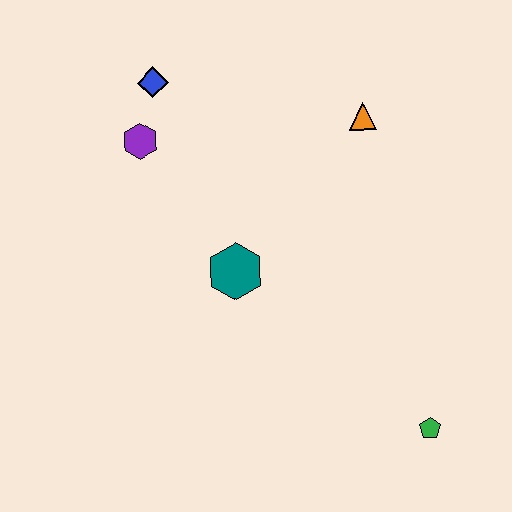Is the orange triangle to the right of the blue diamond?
Yes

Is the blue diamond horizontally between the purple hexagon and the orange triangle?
Yes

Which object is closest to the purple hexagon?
The blue diamond is closest to the purple hexagon.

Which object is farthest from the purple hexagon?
The green pentagon is farthest from the purple hexagon.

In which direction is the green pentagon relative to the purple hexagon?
The green pentagon is below the purple hexagon.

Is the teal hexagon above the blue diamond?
No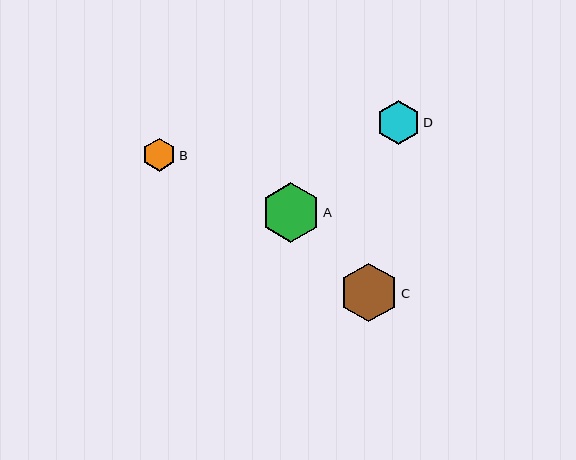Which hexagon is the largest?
Hexagon A is the largest with a size of approximately 59 pixels.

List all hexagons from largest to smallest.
From largest to smallest: A, C, D, B.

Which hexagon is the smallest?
Hexagon B is the smallest with a size of approximately 33 pixels.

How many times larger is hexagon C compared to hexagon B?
Hexagon C is approximately 1.8 times the size of hexagon B.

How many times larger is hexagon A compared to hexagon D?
Hexagon A is approximately 1.4 times the size of hexagon D.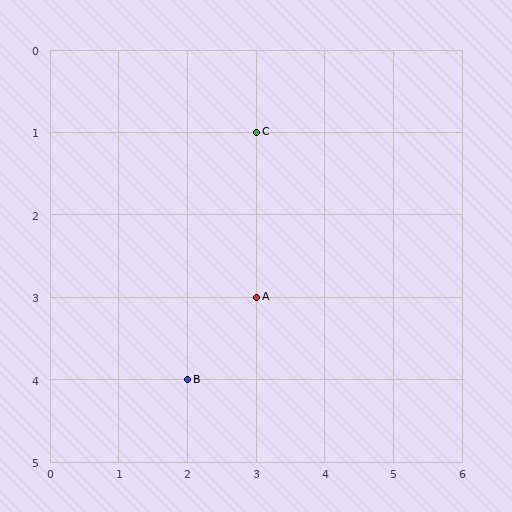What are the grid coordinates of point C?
Point C is at grid coordinates (3, 1).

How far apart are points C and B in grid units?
Points C and B are 1 column and 3 rows apart (about 3.2 grid units diagonally).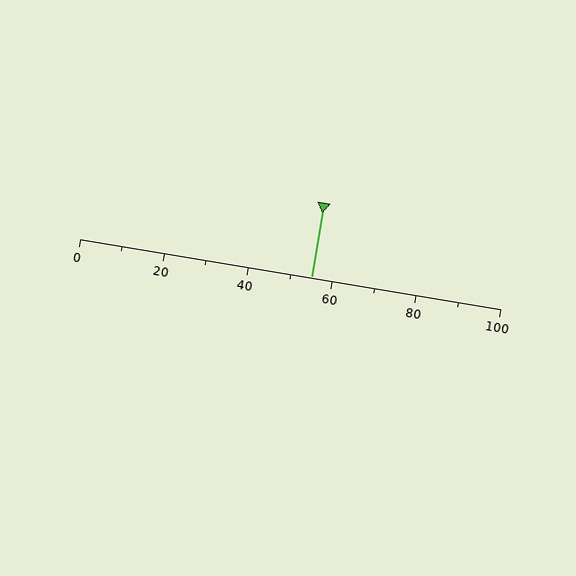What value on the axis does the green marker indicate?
The marker indicates approximately 55.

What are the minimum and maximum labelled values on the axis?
The axis runs from 0 to 100.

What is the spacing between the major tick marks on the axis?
The major ticks are spaced 20 apart.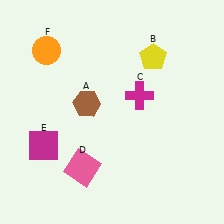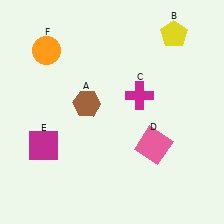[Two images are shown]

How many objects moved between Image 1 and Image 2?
2 objects moved between the two images.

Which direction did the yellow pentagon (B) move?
The yellow pentagon (B) moved up.